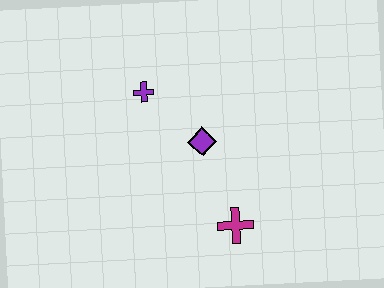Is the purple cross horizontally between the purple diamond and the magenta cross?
No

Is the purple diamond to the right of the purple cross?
Yes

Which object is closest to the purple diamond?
The purple cross is closest to the purple diamond.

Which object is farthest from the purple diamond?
The magenta cross is farthest from the purple diamond.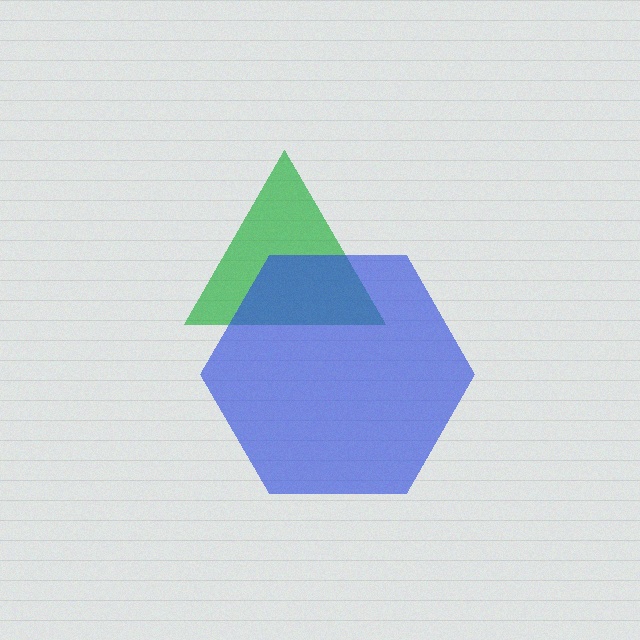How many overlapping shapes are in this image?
There are 2 overlapping shapes in the image.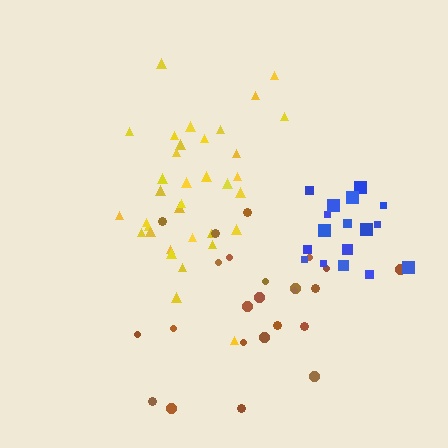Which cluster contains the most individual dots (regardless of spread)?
Yellow (35).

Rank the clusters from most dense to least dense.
blue, yellow, brown.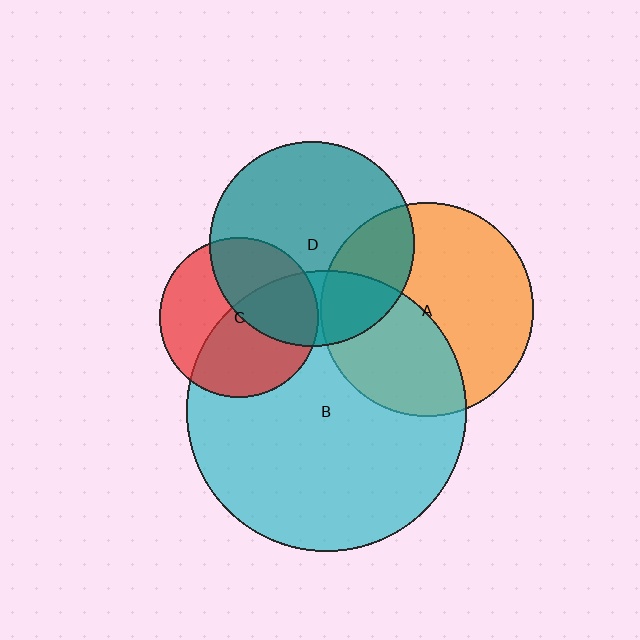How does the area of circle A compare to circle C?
Approximately 1.8 times.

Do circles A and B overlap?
Yes.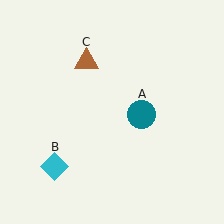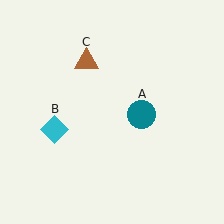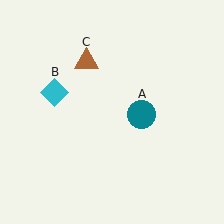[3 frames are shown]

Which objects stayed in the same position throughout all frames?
Teal circle (object A) and brown triangle (object C) remained stationary.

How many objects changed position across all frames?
1 object changed position: cyan diamond (object B).